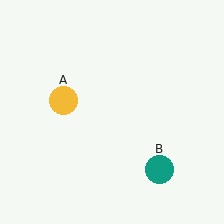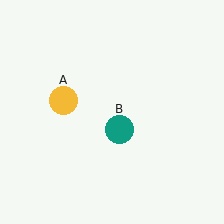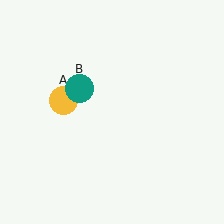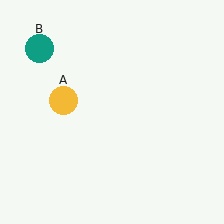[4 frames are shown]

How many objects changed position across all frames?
1 object changed position: teal circle (object B).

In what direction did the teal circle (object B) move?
The teal circle (object B) moved up and to the left.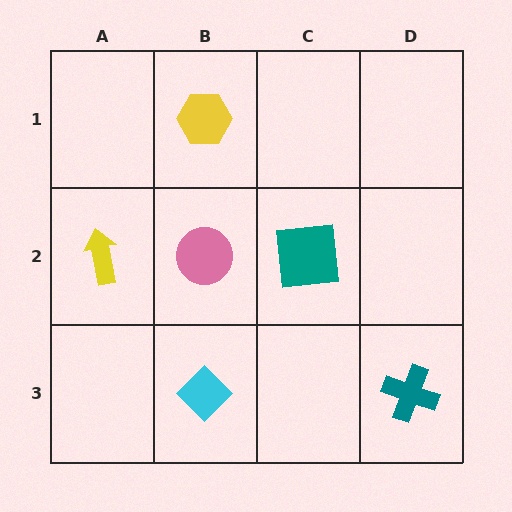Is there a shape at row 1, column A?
No, that cell is empty.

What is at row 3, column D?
A teal cross.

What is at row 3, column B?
A cyan diamond.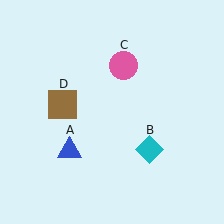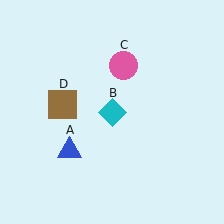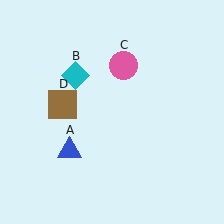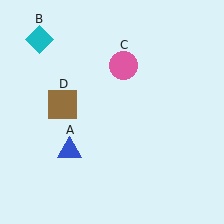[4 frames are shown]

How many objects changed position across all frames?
1 object changed position: cyan diamond (object B).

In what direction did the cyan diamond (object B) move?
The cyan diamond (object B) moved up and to the left.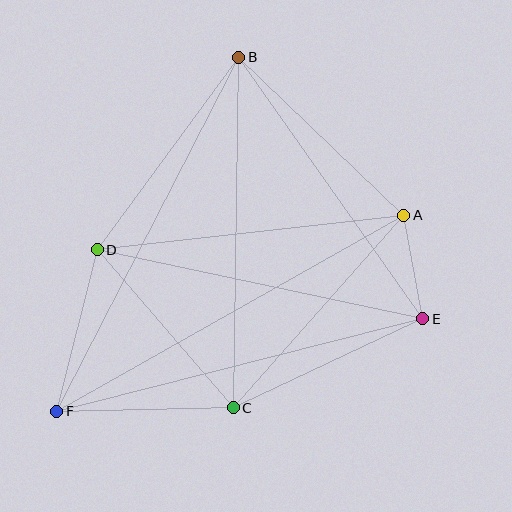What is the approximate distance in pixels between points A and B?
The distance between A and B is approximately 228 pixels.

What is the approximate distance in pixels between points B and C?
The distance between B and C is approximately 351 pixels.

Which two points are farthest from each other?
Points A and F are farthest from each other.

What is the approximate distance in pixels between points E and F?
The distance between E and F is approximately 377 pixels.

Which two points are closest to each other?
Points A and E are closest to each other.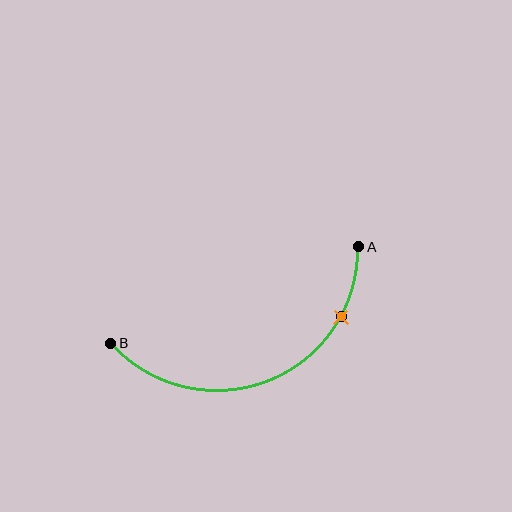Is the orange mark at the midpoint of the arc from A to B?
No. The orange mark lies on the arc but is closer to endpoint A. The arc midpoint would be at the point on the curve equidistant along the arc from both A and B.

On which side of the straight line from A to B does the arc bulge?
The arc bulges below the straight line connecting A and B.